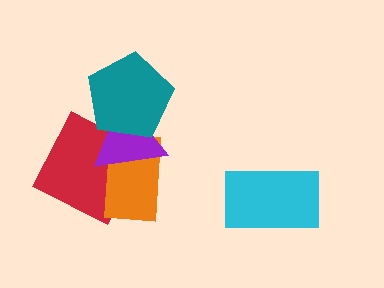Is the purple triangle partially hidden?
Yes, it is partially covered by another shape.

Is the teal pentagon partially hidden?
No, no other shape covers it.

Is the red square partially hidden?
Yes, it is partially covered by another shape.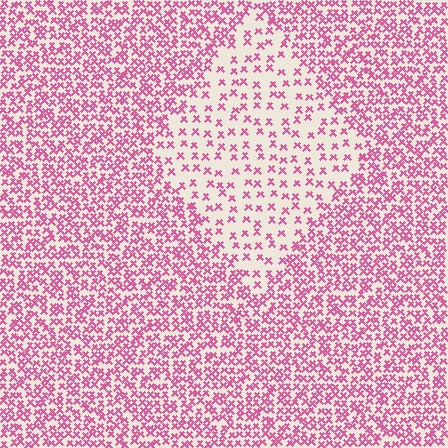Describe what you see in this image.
The image contains small pink elements arranged at two different densities. A diamond-shaped region is visible where the elements are less densely packed than the surrounding area.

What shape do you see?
I see a diamond.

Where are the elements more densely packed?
The elements are more densely packed outside the diamond boundary.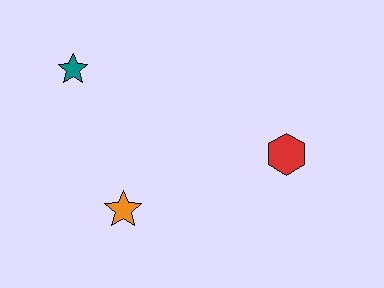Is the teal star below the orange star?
No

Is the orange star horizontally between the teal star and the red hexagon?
Yes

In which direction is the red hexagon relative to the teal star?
The red hexagon is to the right of the teal star.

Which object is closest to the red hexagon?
The orange star is closest to the red hexagon.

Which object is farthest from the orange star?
The red hexagon is farthest from the orange star.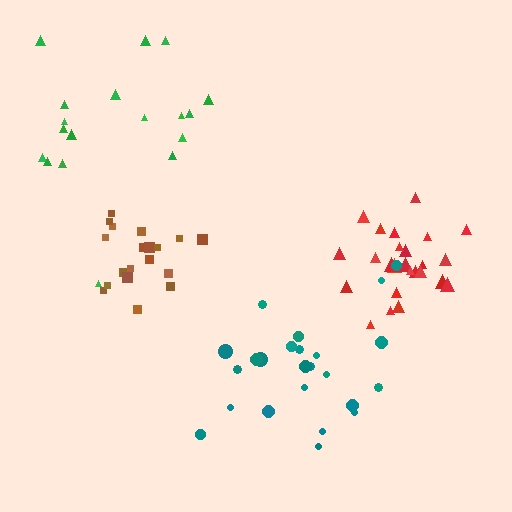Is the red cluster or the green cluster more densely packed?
Red.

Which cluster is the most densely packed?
Red.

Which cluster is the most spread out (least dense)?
Green.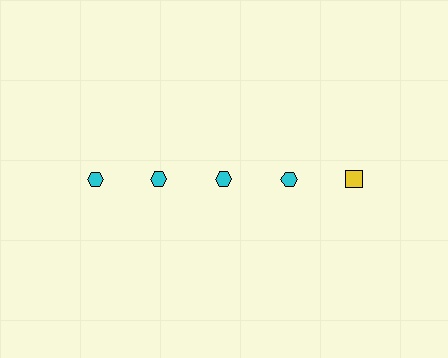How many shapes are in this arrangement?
There are 5 shapes arranged in a grid pattern.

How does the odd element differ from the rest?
It differs in both color (yellow instead of cyan) and shape (square instead of hexagon).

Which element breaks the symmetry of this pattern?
The yellow square in the top row, rightmost column breaks the symmetry. All other shapes are cyan hexagons.